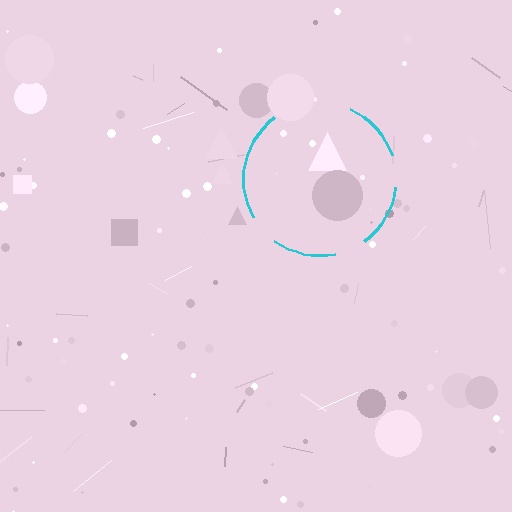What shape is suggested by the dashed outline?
The dashed outline suggests a circle.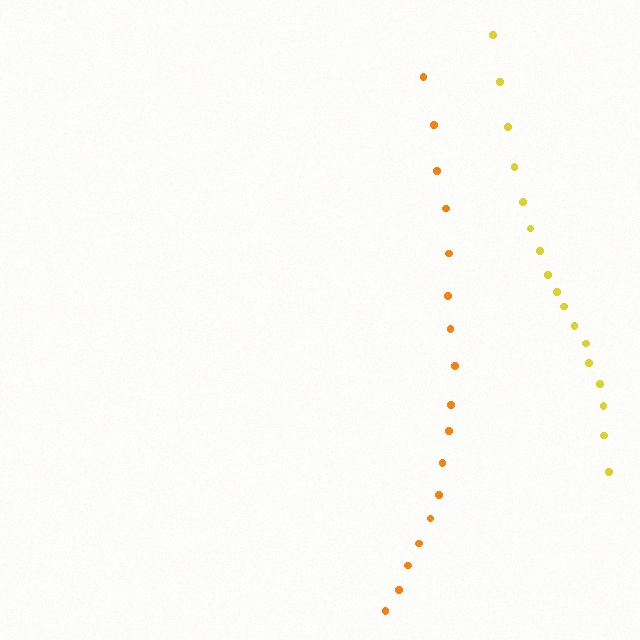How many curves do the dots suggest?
There are 2 distinct paths.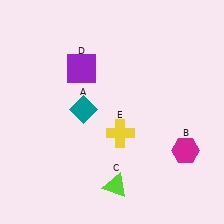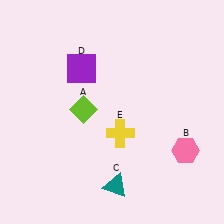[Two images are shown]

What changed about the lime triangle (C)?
In Image 1, C is lime. In Image 2, it changed to teal.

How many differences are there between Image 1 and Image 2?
There are 3 differences between the two images.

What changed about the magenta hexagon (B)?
In Image 1, B is magenta. In Image 2, it changed to pink.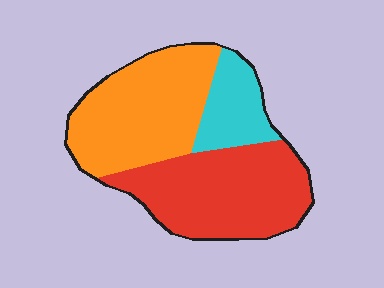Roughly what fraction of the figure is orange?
Orange takes up about two fifths (2/5) of the figure.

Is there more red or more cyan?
Red.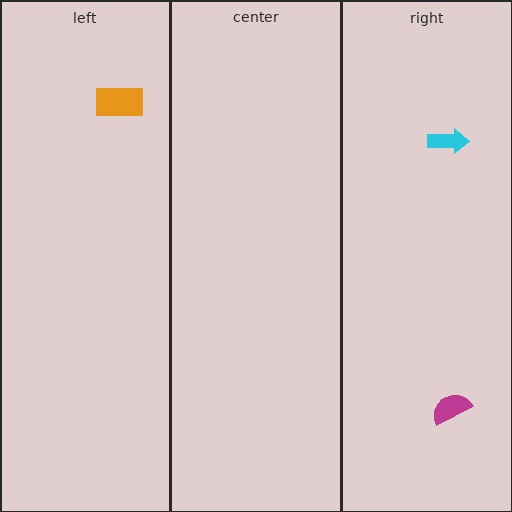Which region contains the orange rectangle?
The left region.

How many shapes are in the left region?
1.